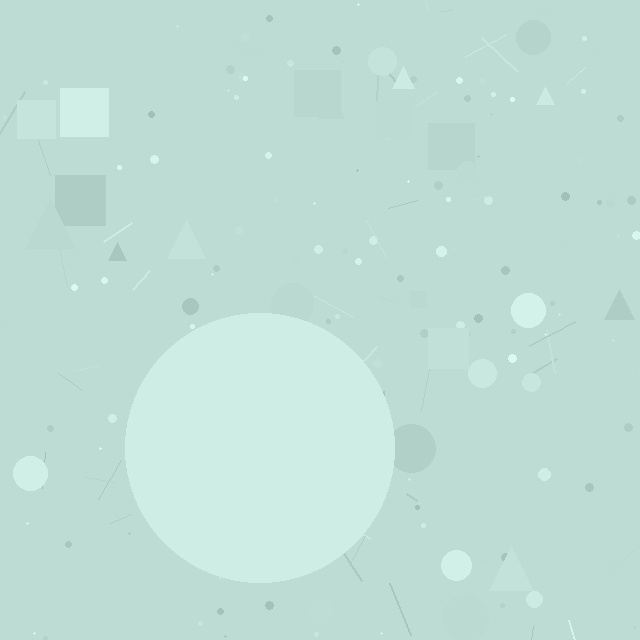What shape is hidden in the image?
A circle is hidden in the image.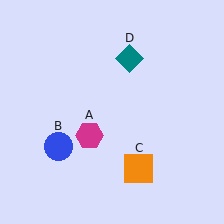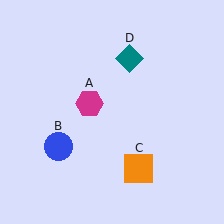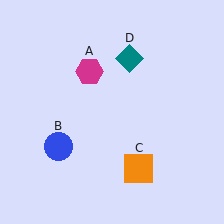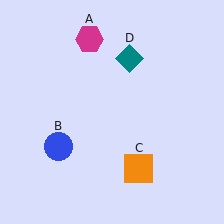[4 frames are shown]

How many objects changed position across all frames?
1 object changed position: magenta hexagon (object A).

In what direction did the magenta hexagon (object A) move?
The magenta hexagon (object A) moved up.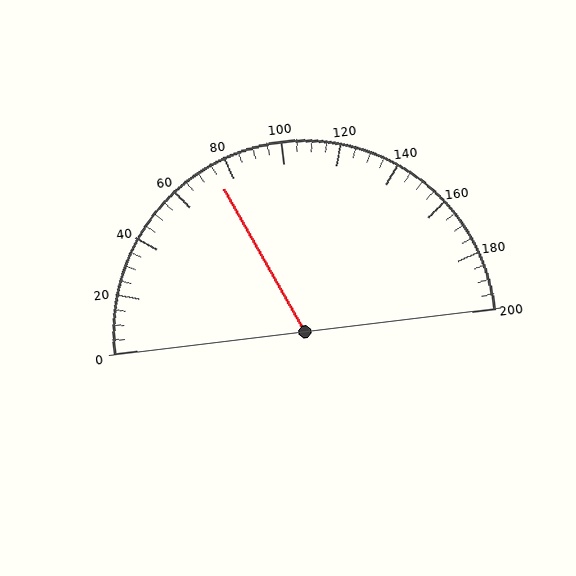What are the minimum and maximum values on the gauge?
The gauge ranges from 0 to 200.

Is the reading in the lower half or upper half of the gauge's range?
The reading is in the lower half of the range (0 to 200).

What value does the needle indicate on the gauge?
The needle indicates approximately 75.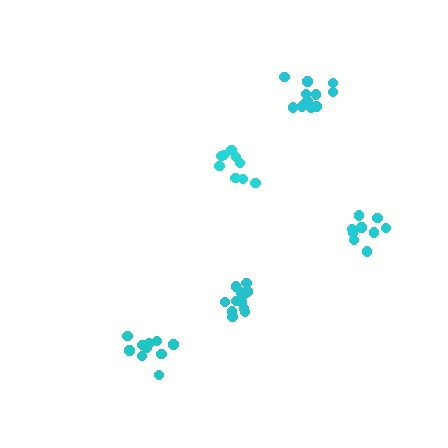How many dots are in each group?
Group 1: 12 dots, Group 2: 10 dots, Group 3: 9 dots, Group 4: 9 dots, Group 5: 12 dots (52 total).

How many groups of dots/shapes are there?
There are 5 groups.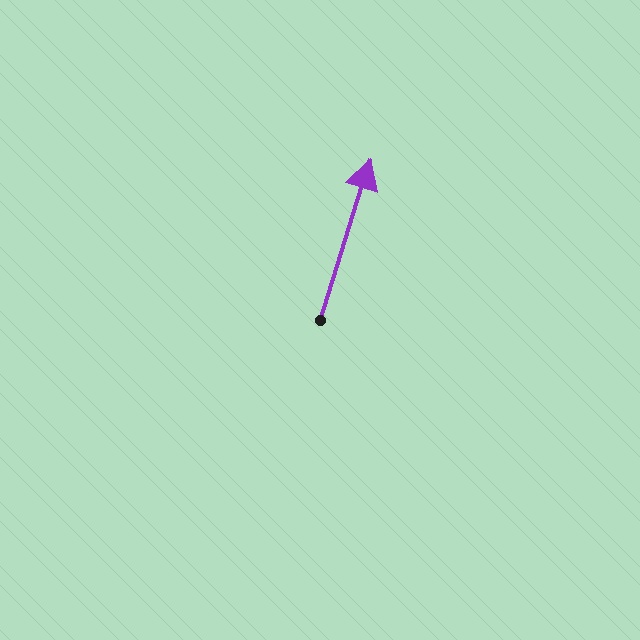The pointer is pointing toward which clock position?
Roughly 1 o'clock.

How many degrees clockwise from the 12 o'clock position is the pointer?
Approximately 17 degrees.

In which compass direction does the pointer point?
North.